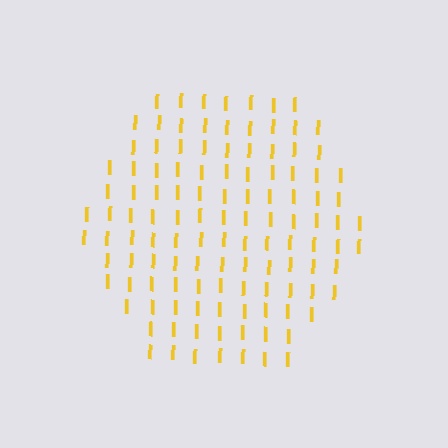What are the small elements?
The small elements are letter I's.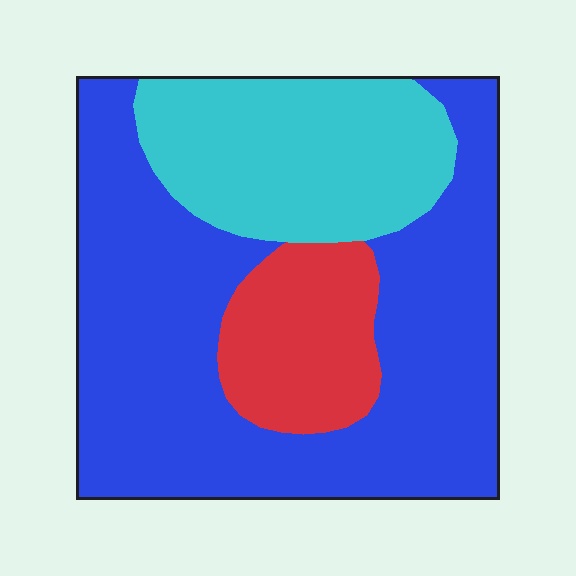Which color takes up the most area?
Blue, at roughly 60%.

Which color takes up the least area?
Red, at roughly 15%.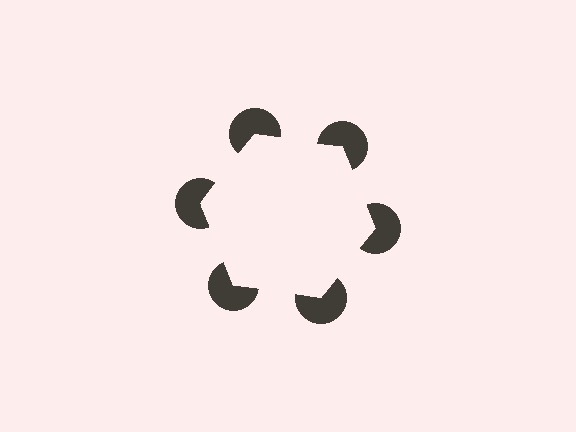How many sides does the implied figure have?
6 sides.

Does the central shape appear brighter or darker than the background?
It typically appears slightly brighter than the background, even though no actual brightness change is drawn.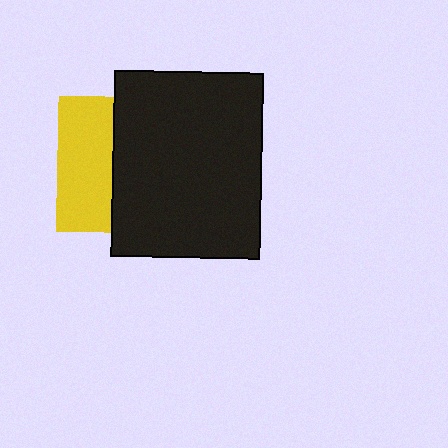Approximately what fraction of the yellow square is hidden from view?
Roughly 59% of the yellow square is hidden behind the black rectangle.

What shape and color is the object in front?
The object in front is a black rectangle.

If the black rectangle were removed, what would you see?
You would see the complete yellow square.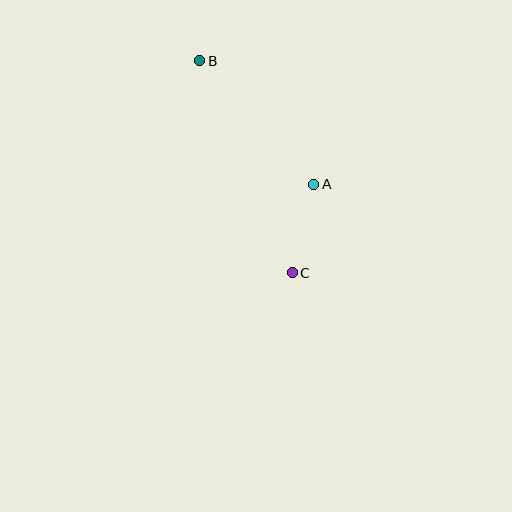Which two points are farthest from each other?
Points B and C are farthest from each other.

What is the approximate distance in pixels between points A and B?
The distance between A and B is approximately 168 pixels.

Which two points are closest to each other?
Points A and C are closest to each other.